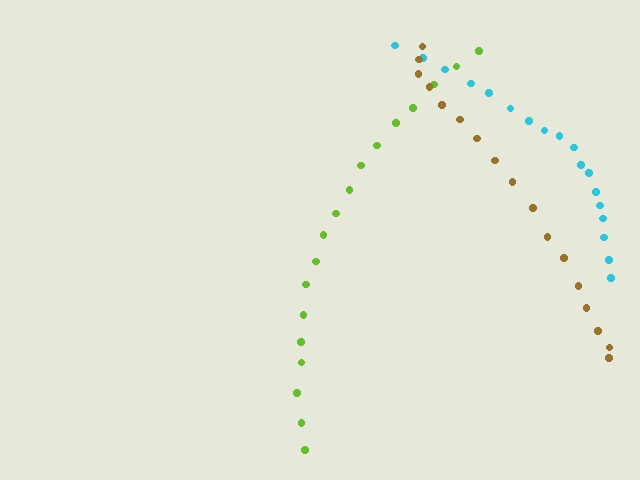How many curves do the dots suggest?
There are 3 distinct paths.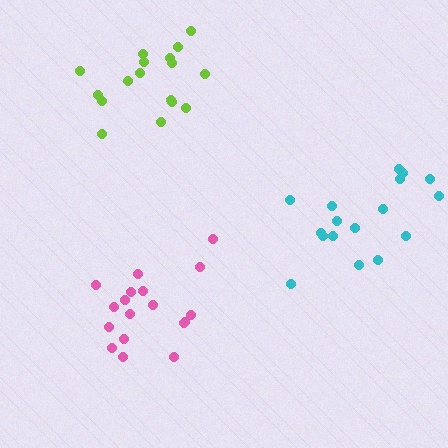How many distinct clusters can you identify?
There are 3 distinct clusters.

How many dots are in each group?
Group 1: 17 dots, Group 2: 18 dots, Group 3: 17 dots (52 total).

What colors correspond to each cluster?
The clusters are colored: cyan, pink, lime.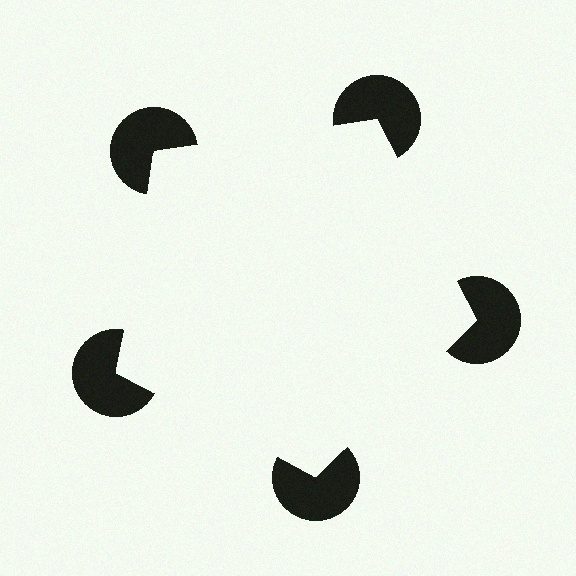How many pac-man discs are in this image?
There are 5 — one at each vertex of the illusory pentagon.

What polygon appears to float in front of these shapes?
An illusory pentagon — its edges are inferred from the aligned wedge cuts in the pac-man discs, not physically drawn.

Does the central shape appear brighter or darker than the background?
It typically appears slightly brighter than the background, even though no actual brightness change is drawn.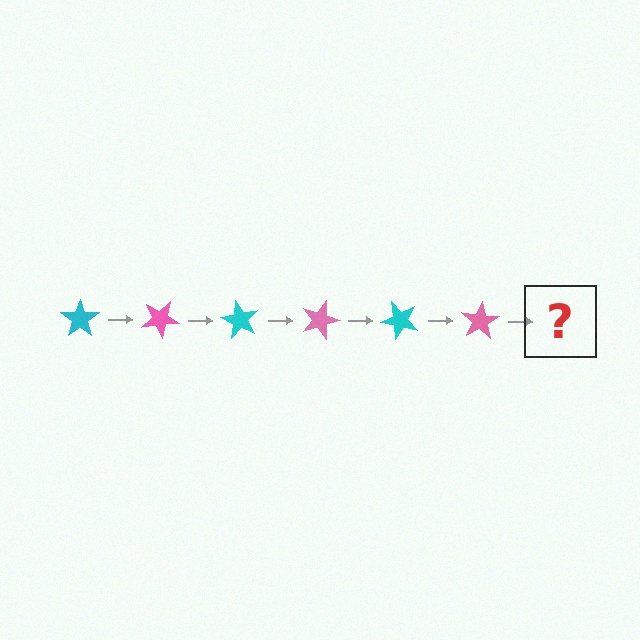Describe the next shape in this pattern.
It should be a cyan star, rotated 180 degrees from the start.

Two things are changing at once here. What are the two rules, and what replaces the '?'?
The two rules are that it rotates 30 degrees each step and the color cycles through cyan and pink. The '?' should be a cyan star, rotated 180 degrees from the start.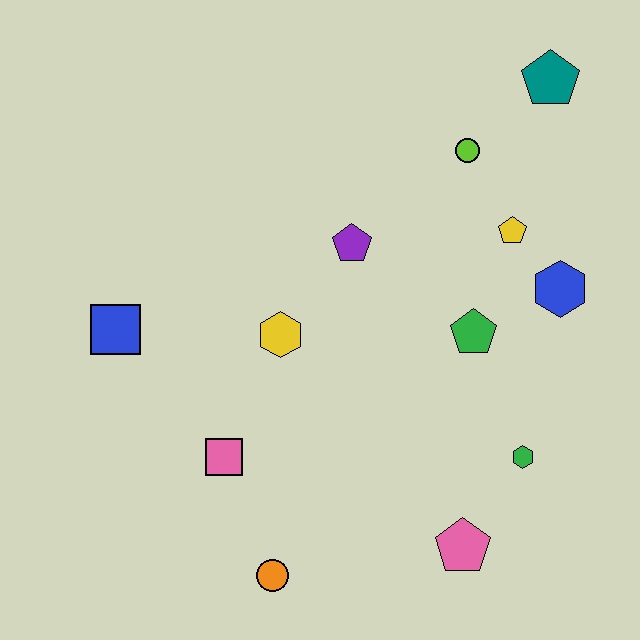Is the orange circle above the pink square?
No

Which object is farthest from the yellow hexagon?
The teal pentagon is farthest from the yellow hexagon.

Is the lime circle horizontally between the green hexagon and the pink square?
Yes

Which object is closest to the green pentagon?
The blue hexagon is closest to the green pentagon.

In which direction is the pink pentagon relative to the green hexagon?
The pink pentagon is below the green hexagon.